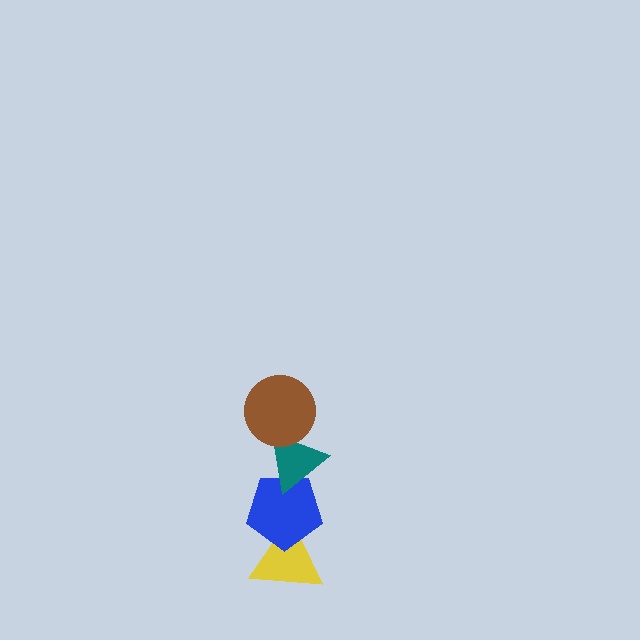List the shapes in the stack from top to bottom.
From top to bottom: the brown circle, the teal triangle, the blue pentagon, the yellow triangle.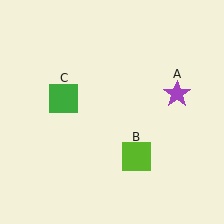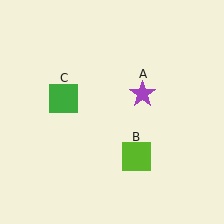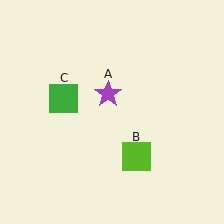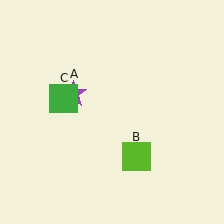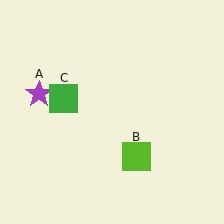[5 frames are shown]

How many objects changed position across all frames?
1 object changed position: purple star (object A).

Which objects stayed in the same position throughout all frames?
Lime square (object B) and green square (object C) remained stationary.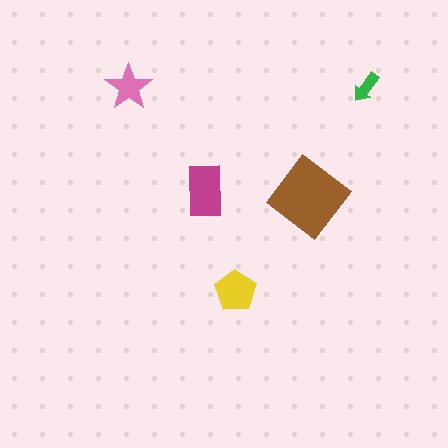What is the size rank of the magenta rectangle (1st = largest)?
2nd.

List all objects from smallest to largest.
The green arrow, the pink star, the yellow pentagon, the magenta rectangle, the brown diamond.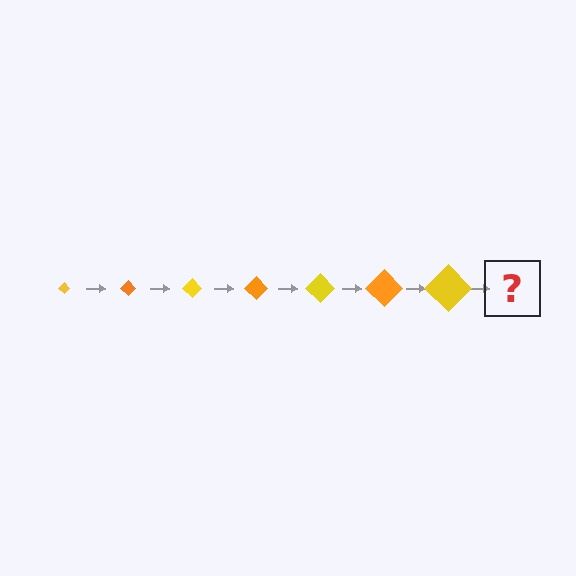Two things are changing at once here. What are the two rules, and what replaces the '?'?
The two rules are that the diamond grows larger each step and the color cycles through yellow and orange. The '?' should be an orange diamond, larger than the previous one.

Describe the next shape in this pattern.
It should be an orange diamond, larger than the previous one.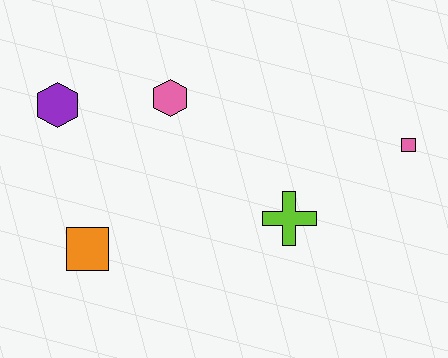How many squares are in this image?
There are 2 squares.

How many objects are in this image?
There are 5 objects.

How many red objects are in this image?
There are no red objects.